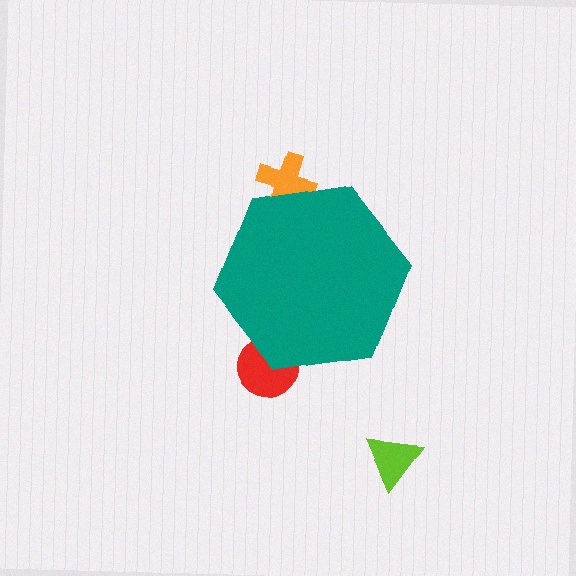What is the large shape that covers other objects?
A teal hexagon.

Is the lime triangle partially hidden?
No, the lime triangle is fully visible.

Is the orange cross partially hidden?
Yes, the orange cross is partially hidden behind the teal hexagon.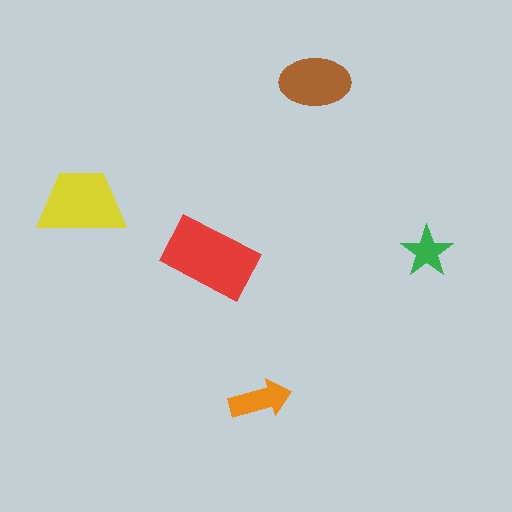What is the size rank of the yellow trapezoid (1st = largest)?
2nd.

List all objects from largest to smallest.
The red rectangle, the yellow trapezoid, the brown ellipse, the orange arrow, the green star.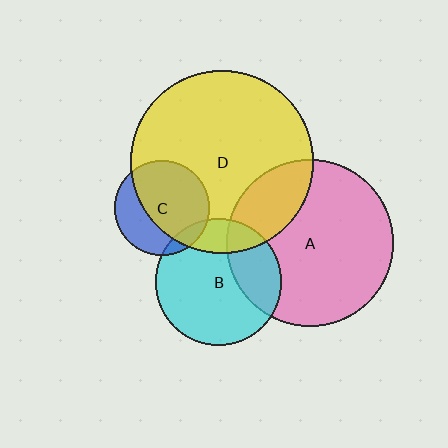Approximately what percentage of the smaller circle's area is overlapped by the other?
Approximately 20%.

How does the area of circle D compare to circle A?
Approximately 1.2 times.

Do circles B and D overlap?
Yes.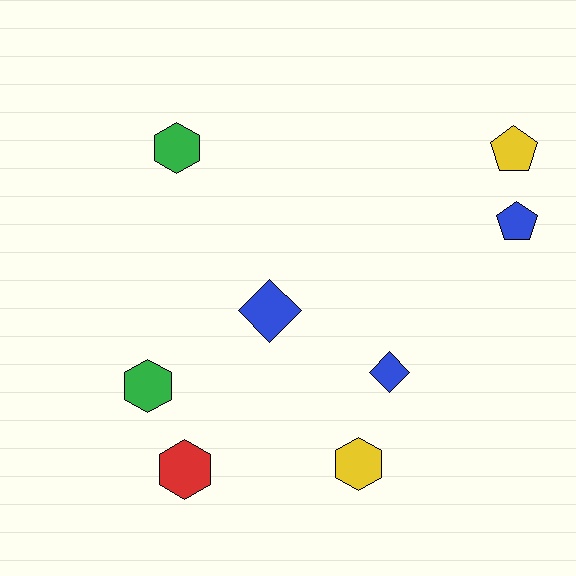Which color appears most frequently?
Blue, with 3 objects.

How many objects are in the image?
There are 8 objects.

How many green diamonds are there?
There are no green diamonds.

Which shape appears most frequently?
Hexagon, with 4 objects.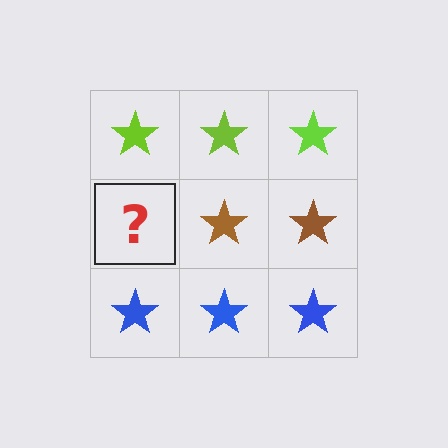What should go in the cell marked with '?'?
The missing cell should contain a brown star.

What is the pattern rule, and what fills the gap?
The rule is that each row has a consistent color. The gap should be filled with a brown star.